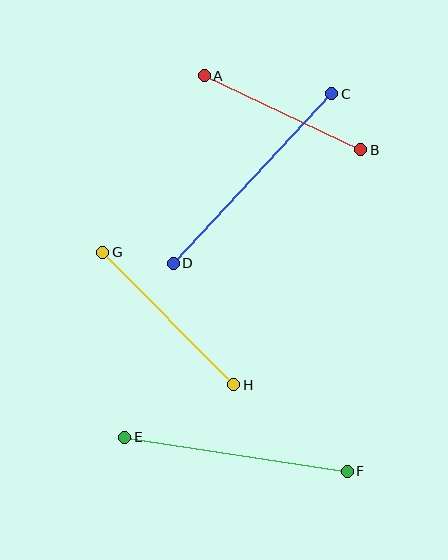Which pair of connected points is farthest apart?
Points C and D are farthest apart.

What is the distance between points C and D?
The distance is approximately 232 pixels.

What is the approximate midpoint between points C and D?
The midpoint is at approximately (253, 178) pixels.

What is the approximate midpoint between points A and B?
The midpoint is at approximately (282, 113) pixels.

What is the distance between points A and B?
The distance is approximately 173 pixels.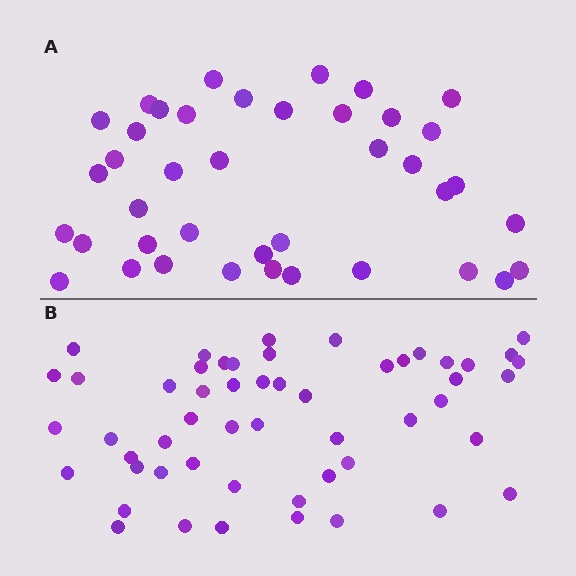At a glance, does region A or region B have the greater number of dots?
Region B (the bottom region) has more dots.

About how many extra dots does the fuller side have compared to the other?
Region B has approximately 15 more dots than region A.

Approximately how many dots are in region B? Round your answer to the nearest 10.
About 50 dots. (The exact count is 53, which rounds to 50.)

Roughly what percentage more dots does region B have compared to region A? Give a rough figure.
About 30% more.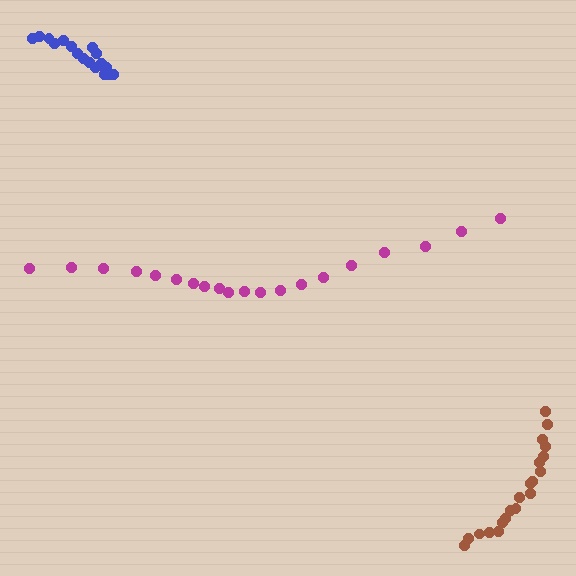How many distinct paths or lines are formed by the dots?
There are 3 distinct paths.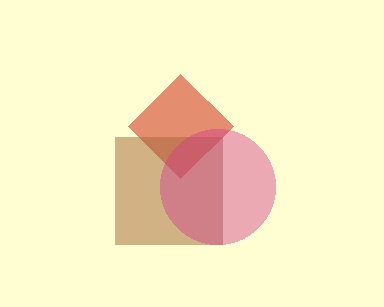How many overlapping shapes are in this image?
There are 3 overlapping shapes in the image.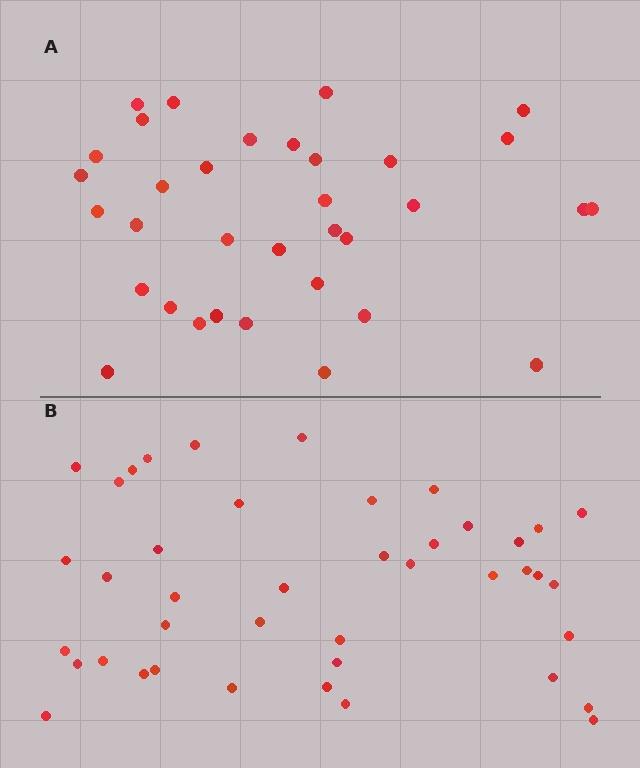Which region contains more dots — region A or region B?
Region B (the bottom region) has more dots.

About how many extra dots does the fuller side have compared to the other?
Region B has roughly 8 or so more dots than region A.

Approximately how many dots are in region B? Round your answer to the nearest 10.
About 40 dots. (The exact count is 42, which rounds to 40.)